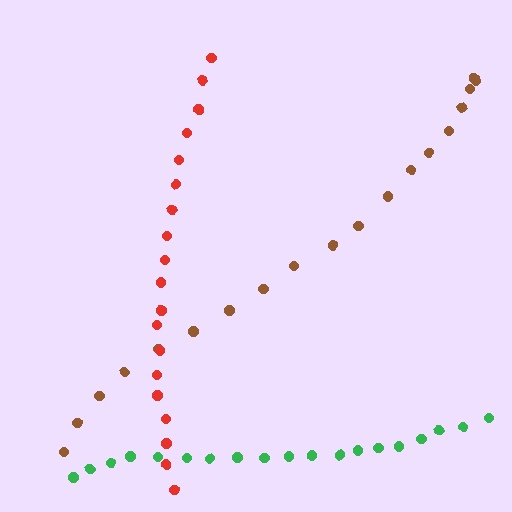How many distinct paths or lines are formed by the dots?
There are 3 distinct paths.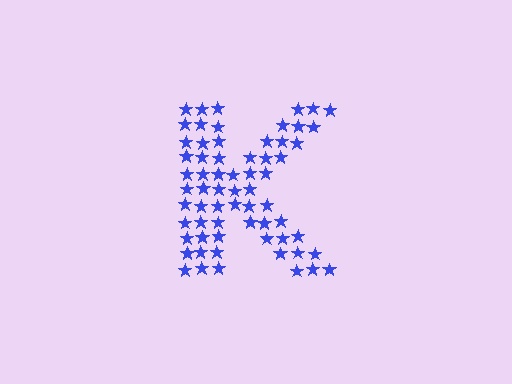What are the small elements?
The small elements are stars.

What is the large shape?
The large shape is the letter K.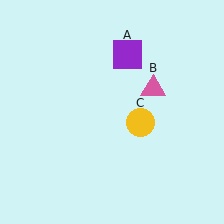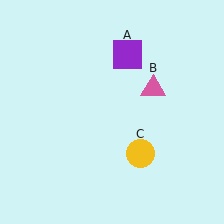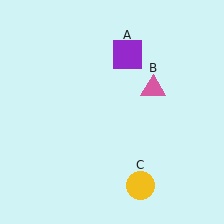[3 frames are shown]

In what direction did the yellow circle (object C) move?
The yellow circle (object C) moved down.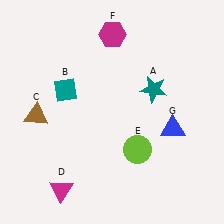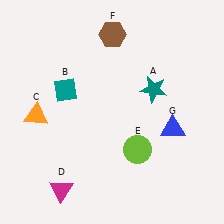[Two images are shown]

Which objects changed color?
C changed from brown to orange. F changed from magenta to brown.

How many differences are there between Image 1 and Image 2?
There are 2 differences between the two images.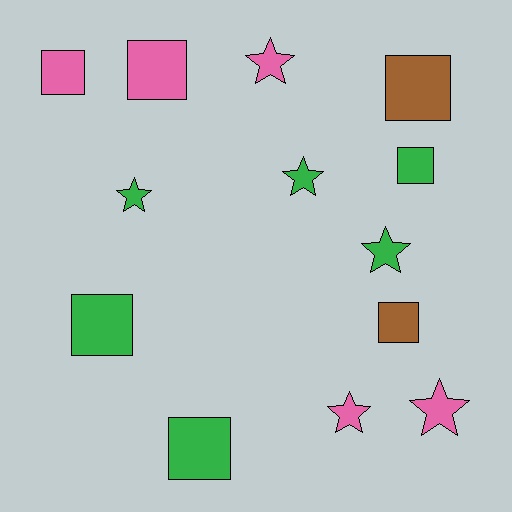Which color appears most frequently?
Green, with 6 objects.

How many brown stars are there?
There are no brown stars.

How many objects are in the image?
There are 13 objects.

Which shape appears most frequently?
Square, with 7 objects.